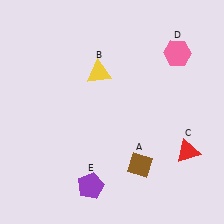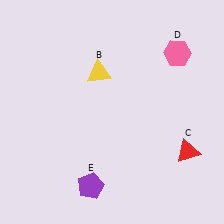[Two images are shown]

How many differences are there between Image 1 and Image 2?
There is 1 difference between the two images.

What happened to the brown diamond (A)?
The brown diamond (A) was removed in Image 2. It was in the bottom-right area of Image 1.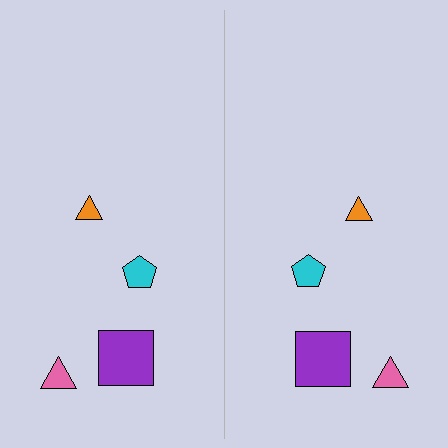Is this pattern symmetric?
Yes, this pattern has bilateral (reflection) symmetry.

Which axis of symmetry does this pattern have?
The pattern has a vertical axis of symmetry running through the center of the image.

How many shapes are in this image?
There are 8 shapes in this image.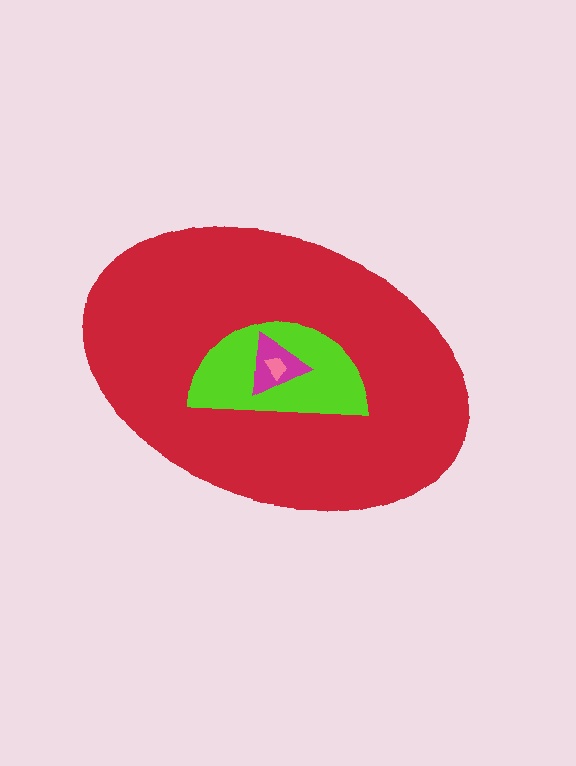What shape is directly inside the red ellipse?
The lime semicircle.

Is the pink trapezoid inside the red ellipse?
Yes.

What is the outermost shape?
The red ellipse.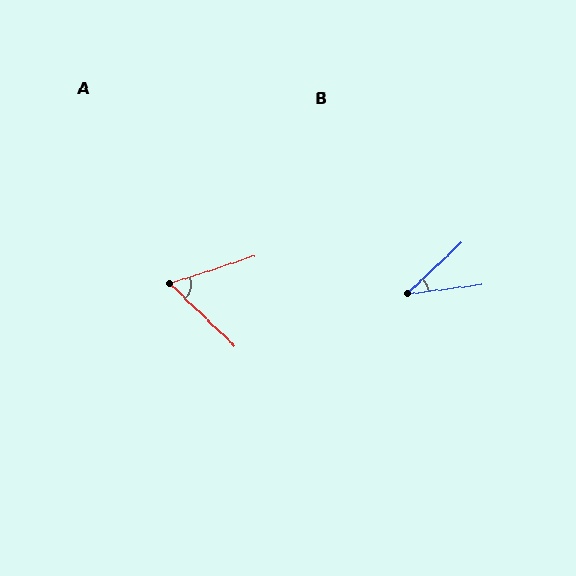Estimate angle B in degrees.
Approximately 36 degrees.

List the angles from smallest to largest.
B (36°), A (62°).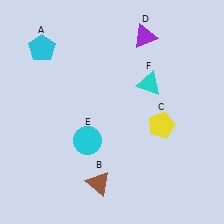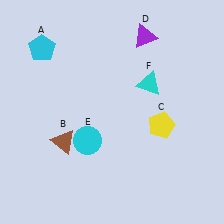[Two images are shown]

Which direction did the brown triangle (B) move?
The brown triangle (B) moved up.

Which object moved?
The brown triangle (B) moved up.